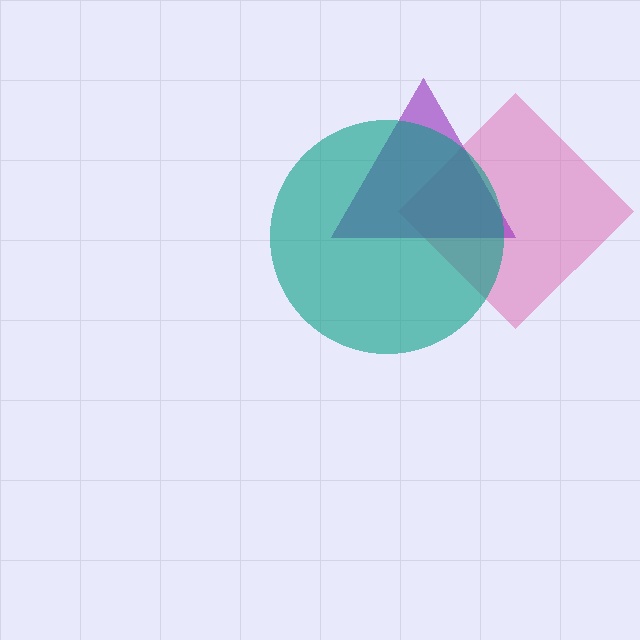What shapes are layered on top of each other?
The layered shapes are: a pink diamond, a purple triangle, a teal circle.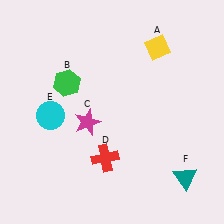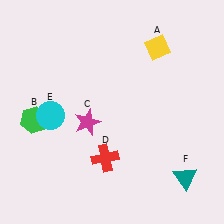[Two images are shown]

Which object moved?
The green hexagon (B) moved down.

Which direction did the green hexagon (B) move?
The green hexagon (B) moved down.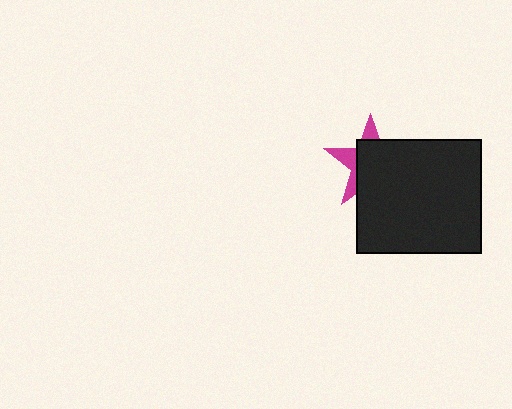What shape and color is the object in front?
The object in front is a black rectangle.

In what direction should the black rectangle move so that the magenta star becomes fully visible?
The black rectangle should move toward the lower-right. That is the shortest direction to clear the overlap and leave the magenta star fully visible.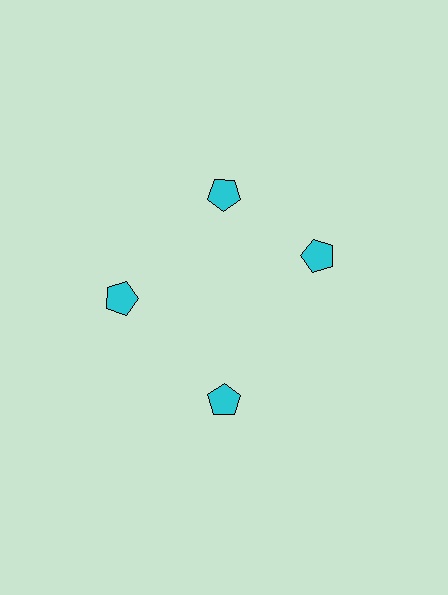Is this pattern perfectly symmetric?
No. The 4 cyan pentagons are arranged in a ring, but one element near the 3 o'clock position is rotated out of alignment along the ring, breaking the 4-fold rotational symmetry.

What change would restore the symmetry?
The symmetry would be restored by rotating it back into even spacing with its neighbors so that all 4 pentagons sit at equal angles and equal distance from the center.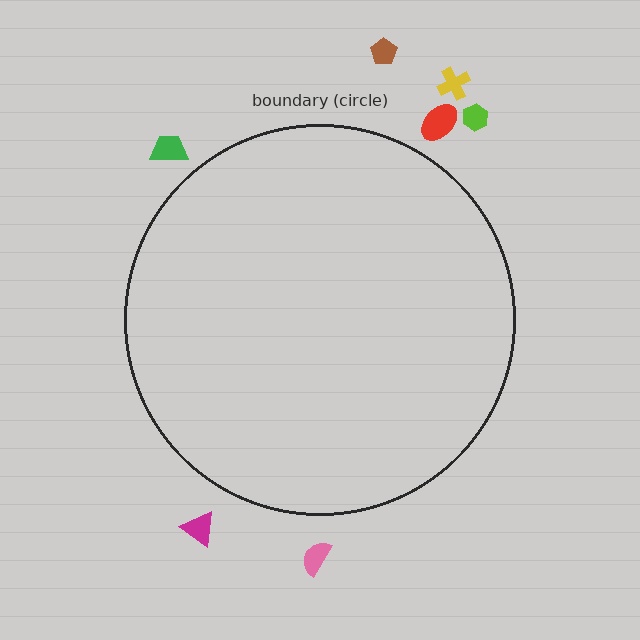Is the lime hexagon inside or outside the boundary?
Outside.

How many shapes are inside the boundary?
0 inside, 7 outside.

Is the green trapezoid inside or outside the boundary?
Outside.